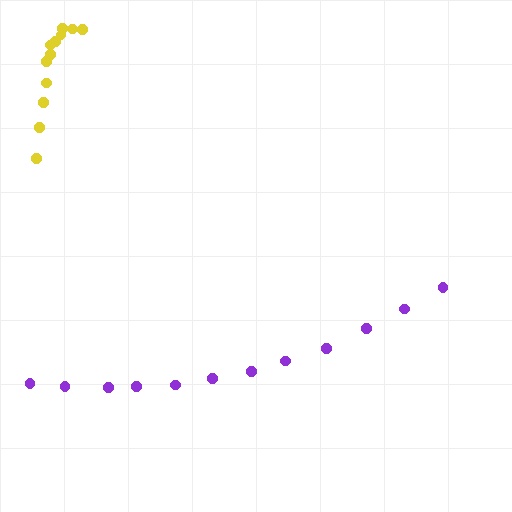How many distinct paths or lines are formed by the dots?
There are 2 distinct paths.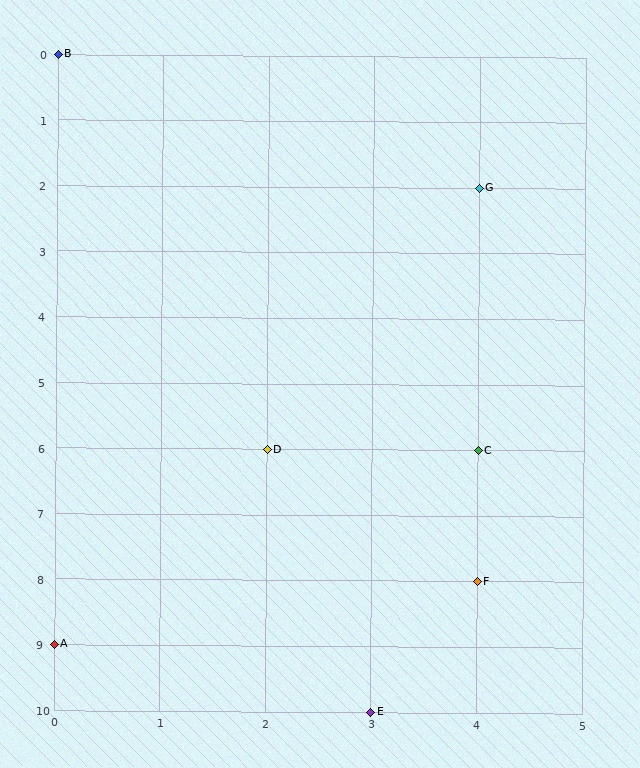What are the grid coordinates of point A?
Point A is at grid coordinates (0, 9).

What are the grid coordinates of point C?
Point C is at grid coordinates (4, 6).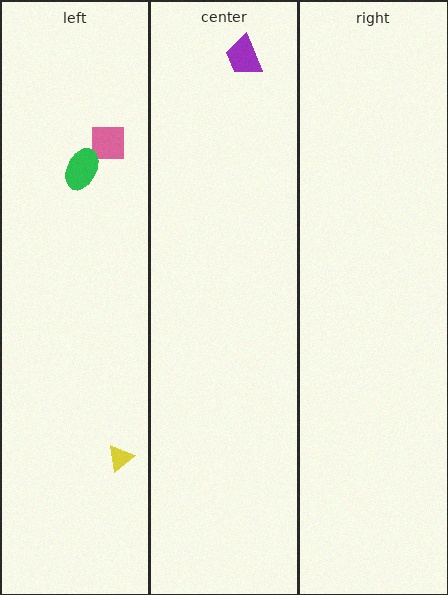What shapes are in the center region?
The purple trapezoid.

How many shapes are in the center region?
1.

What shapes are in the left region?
The pink square, the yellow triangle, the green ellipse.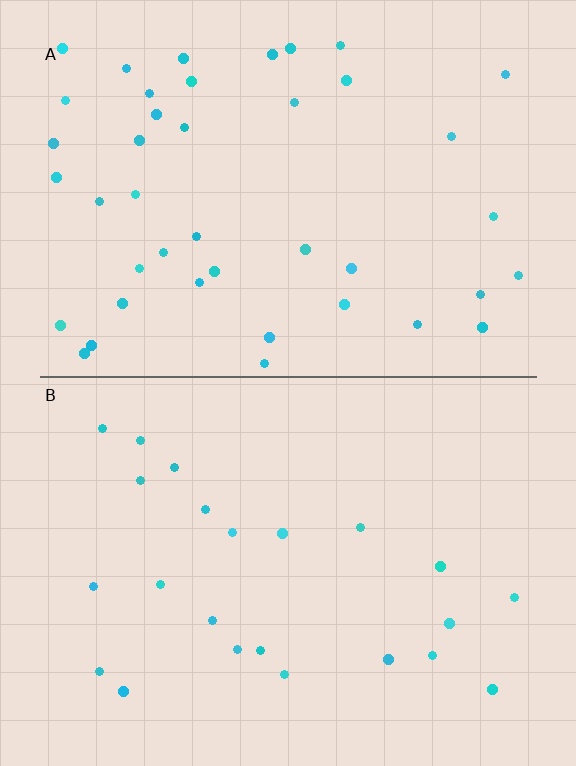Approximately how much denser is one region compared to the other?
Approximately 1.8× — region A over region B.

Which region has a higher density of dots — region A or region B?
A (the top).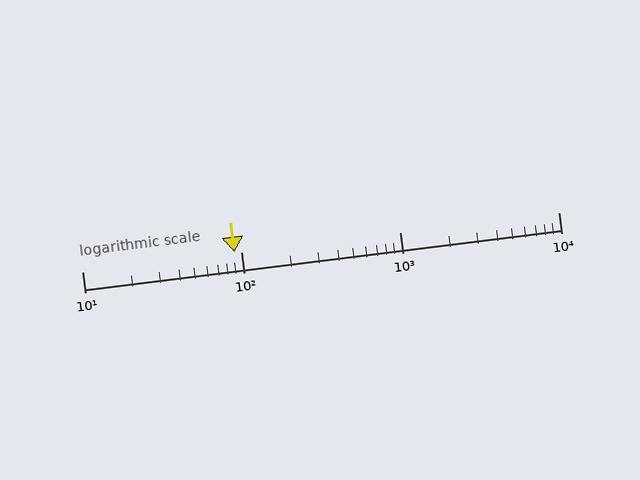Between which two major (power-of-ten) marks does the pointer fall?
The pointer is between 10 and 100.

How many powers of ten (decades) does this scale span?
The scale spans 3 decades, from 10 to 10000.